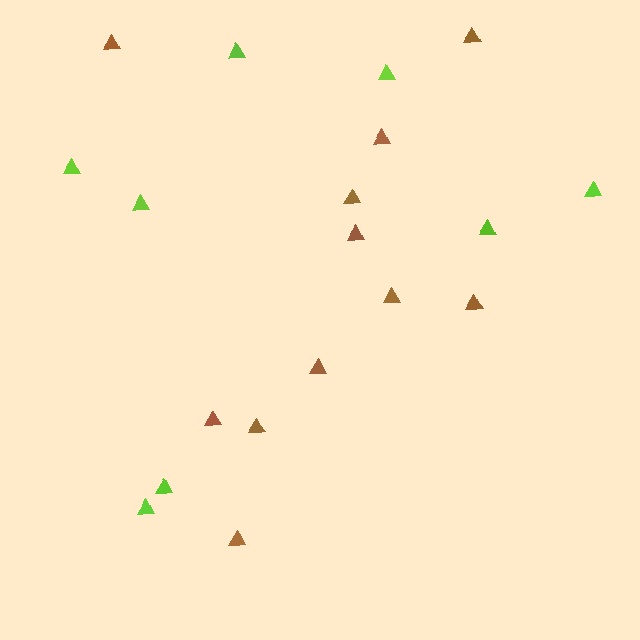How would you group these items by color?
There are 2 groups: one group of lime triangles (8) and one group of brown triangles (11).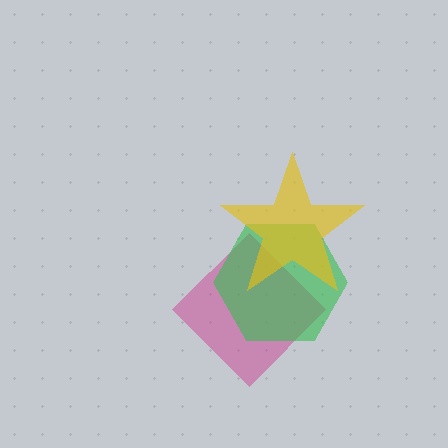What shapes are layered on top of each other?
The layered shapes are: a magenta diamond, a green hexagon, a yellow star.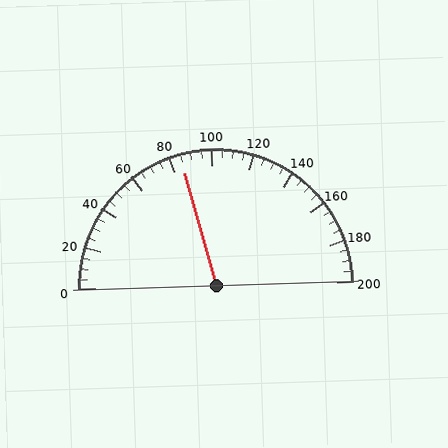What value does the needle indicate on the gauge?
The needle indicates approximately 85.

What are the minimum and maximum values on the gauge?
The gauge ranges from 0 to 200.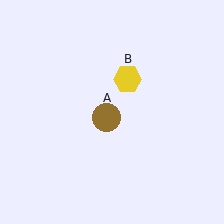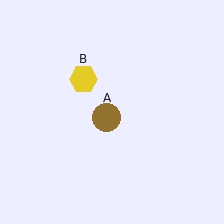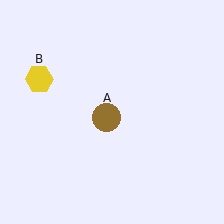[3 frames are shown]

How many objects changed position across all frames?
1 object changed position: yellow hexagon (object B).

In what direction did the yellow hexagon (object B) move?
The yellow hexagon (object B) moved left.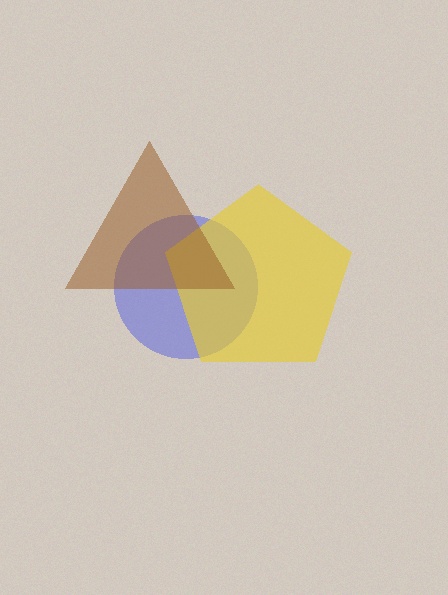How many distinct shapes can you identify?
There are 3 distinct shapes: a blue circle, a yellow pentagon, a brown triangle.